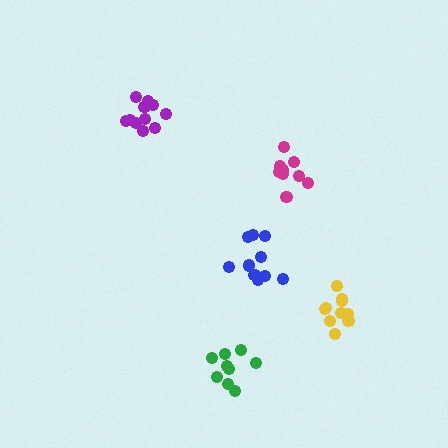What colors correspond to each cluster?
The clusters are colored: magenta, green, purple, blue, yellow.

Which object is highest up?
The purple cluster is topmost.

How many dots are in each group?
Group 1: 9 dots, Group 2: 9 dots, Group 3: 11 dots, Group 4: 11 dots, Group 5: 10 dots (50 total).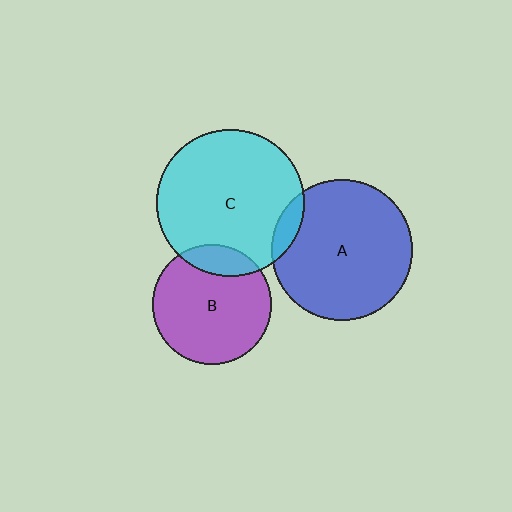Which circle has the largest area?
Circle C (cyan).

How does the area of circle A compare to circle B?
Approximately 1.4 times.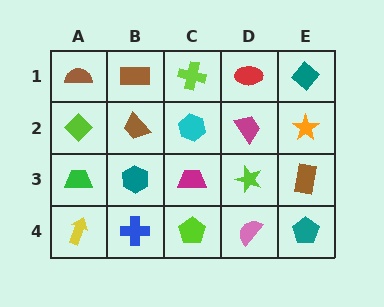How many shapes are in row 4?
5 shapes.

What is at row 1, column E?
A teal diamond.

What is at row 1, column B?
A brown rectangle.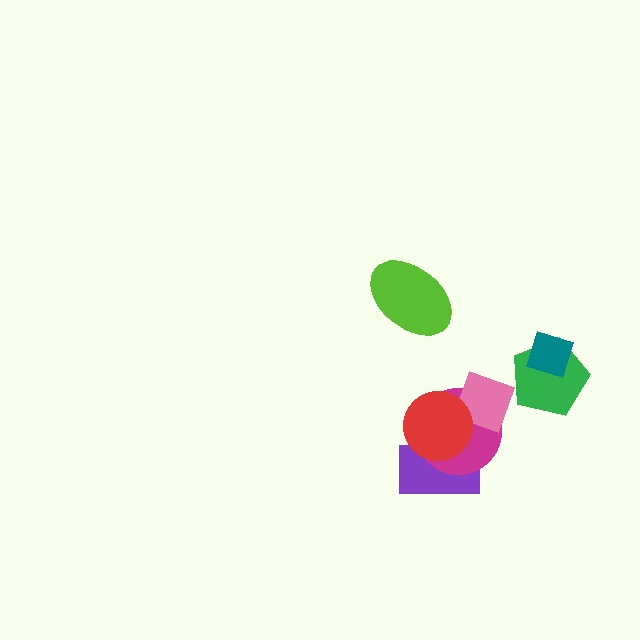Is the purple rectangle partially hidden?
Yes, it is partially covered by another shape.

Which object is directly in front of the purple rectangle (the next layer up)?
The magenta circle is directly in front of the purple rectangle.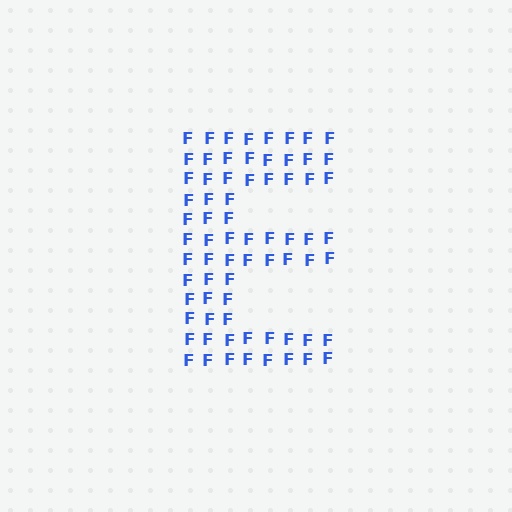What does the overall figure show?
The overall figure shows the letter E.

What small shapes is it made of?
It is made of small letter F's.